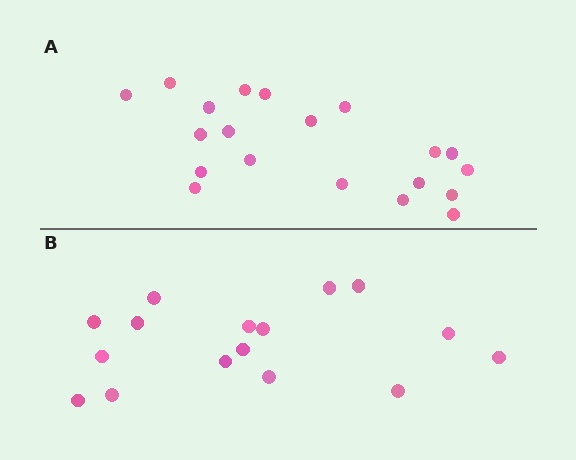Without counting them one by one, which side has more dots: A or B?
Region A (the top region) has more dots.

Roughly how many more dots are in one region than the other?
Region A has about 4 more dots than region B.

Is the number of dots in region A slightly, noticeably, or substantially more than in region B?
Region A has noticeably more, but not dramatically so. The ratio is roughly 1.2 to 1.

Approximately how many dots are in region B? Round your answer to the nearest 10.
About 20 dots. (The exact count is 16, which rounds to 20.)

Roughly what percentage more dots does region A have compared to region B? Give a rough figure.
About 25% more.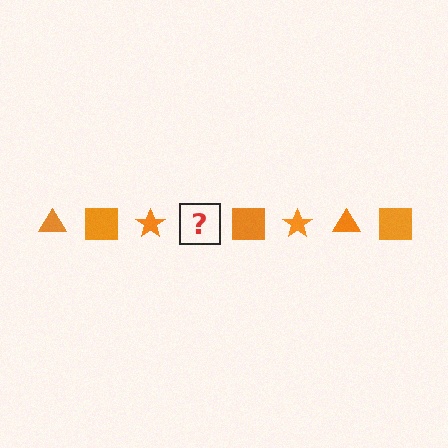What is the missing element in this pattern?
The missing element is an orange triangle.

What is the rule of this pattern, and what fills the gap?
The rule is that the pattern cycles through triangle, square, star shapes in orange. The gap should be filled with an orange triangle.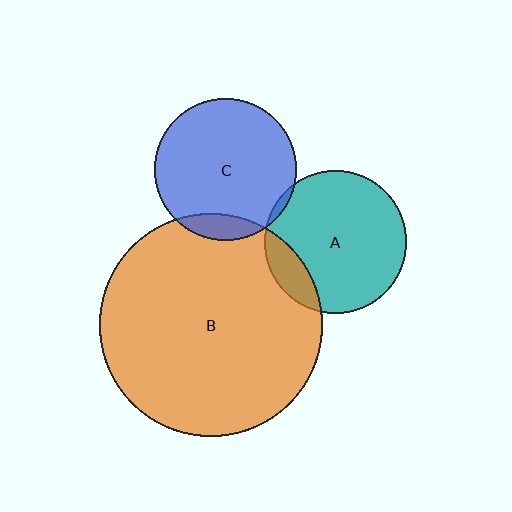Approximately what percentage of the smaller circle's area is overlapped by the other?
Approximately 5%.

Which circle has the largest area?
Circle B (orange).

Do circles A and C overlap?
Yes.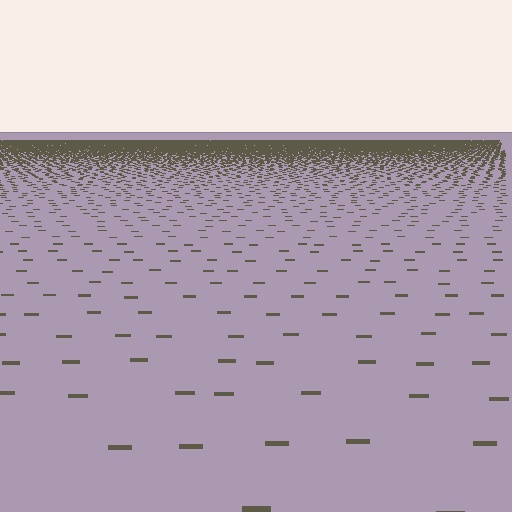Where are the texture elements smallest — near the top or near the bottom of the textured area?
Near the top.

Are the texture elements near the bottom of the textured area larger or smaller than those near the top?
Larger. Near the bottom, elements are closer to the viewer and appear at a bigger on-screen size.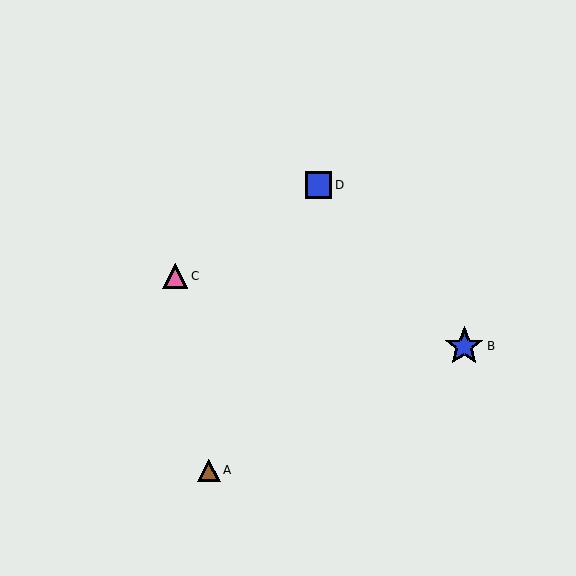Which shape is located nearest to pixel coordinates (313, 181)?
The blue square (labeled D) at (318, 185) is nearest to that location.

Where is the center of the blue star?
The center of the blue star is at (464, 346).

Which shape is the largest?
The blue star (labeled B) is the largest.